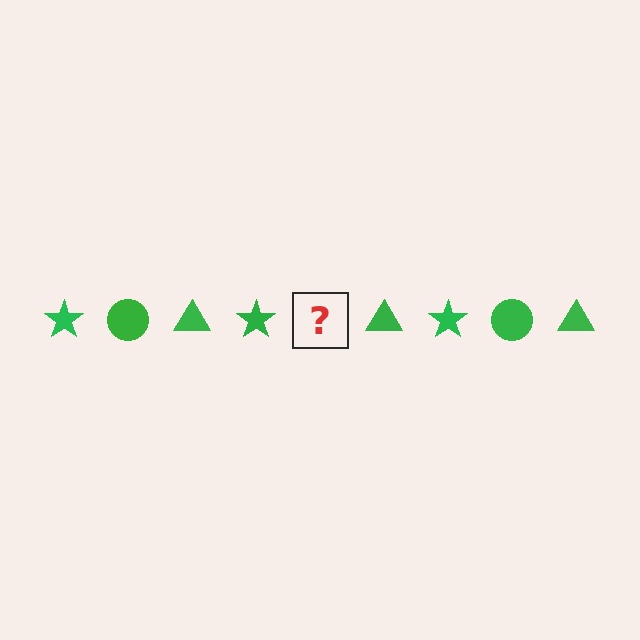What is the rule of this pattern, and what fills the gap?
The rule is that the pattern cycles through star, circle, triangle shapes in green. The gap should be filled with a green circle.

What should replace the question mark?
The question mark should be replaced with a green circle.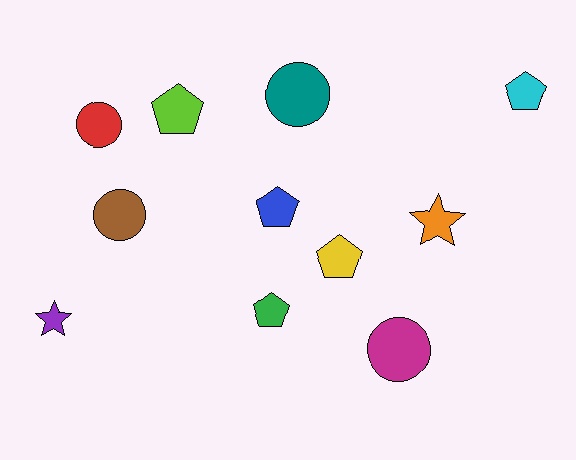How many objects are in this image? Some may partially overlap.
There are 11 objects.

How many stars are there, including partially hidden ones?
There are 2 stars.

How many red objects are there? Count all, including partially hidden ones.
There is 1 red object.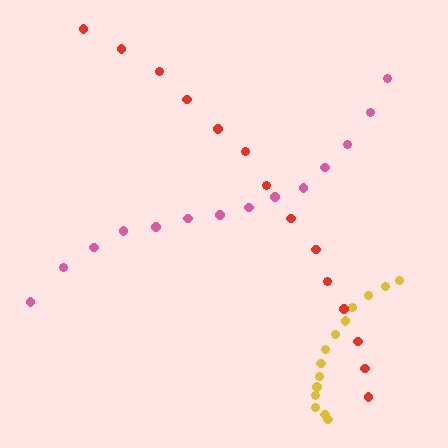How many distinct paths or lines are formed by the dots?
There are 3 distinct paths.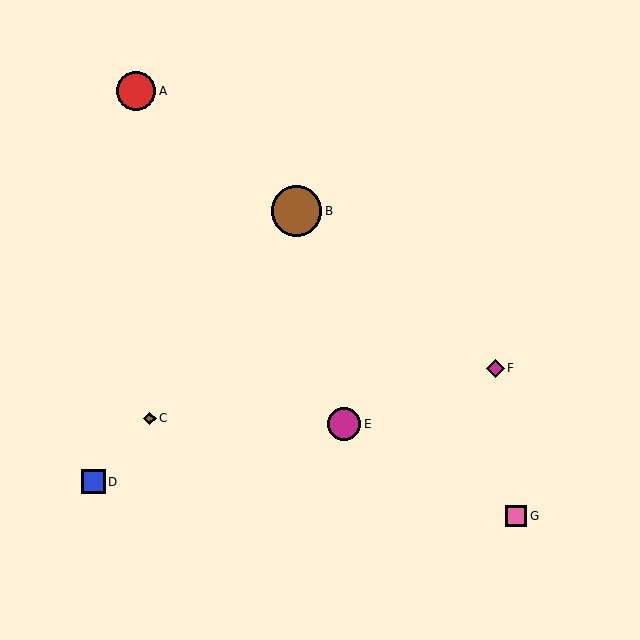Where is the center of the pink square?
The center of the pink square is at (516, 516).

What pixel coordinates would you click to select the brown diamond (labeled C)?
Click at (150, 418) to select the brown diamond C.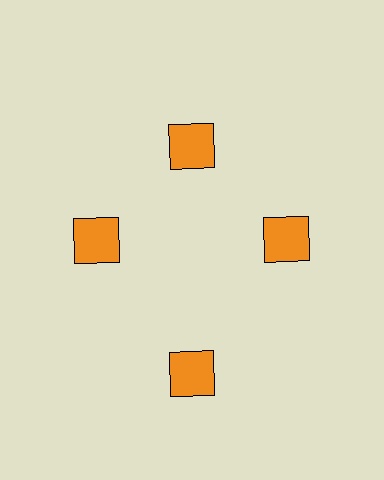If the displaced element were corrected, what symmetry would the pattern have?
It would have 4-fold rotational symmetry — the pattern would map onto itself every 90 degrees.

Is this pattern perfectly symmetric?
No. The 4 orange squares are arranged in a ring, but one element near the 6 o'clock position is pushed outward from the center, breaking the 4-fold rotational symmetry.